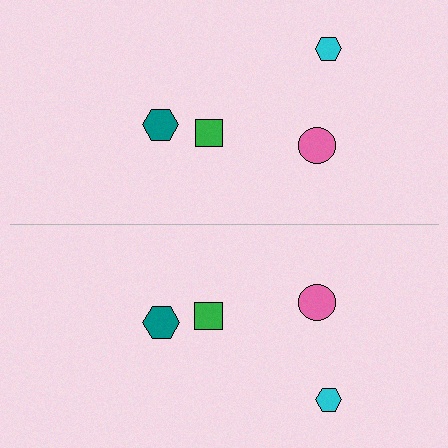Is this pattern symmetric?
Yes, this pattern has bilateral (reflection) symmetry.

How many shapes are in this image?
There are 8 shapes in this image.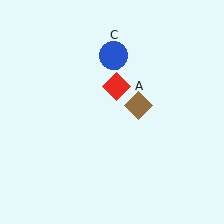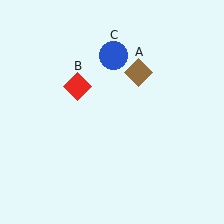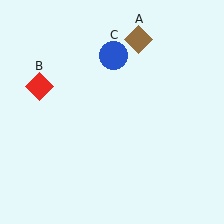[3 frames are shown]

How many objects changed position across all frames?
2 objects changed position: brown diamond (object A), red diamond (object B).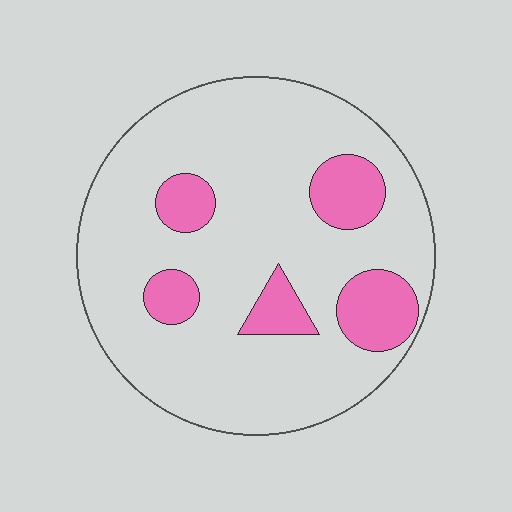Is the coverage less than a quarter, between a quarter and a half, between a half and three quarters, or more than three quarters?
Less than a quarter.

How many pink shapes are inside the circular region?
5.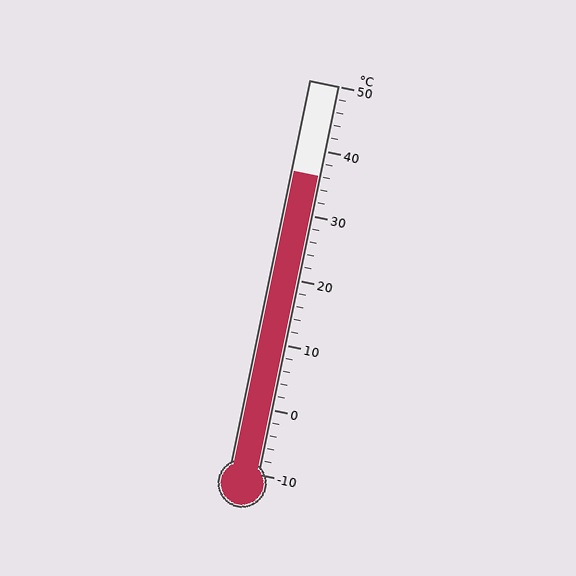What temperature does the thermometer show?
The thermometer shows approximately 36°C.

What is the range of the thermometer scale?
The thermometer scale ranges from -10°C to 50°C.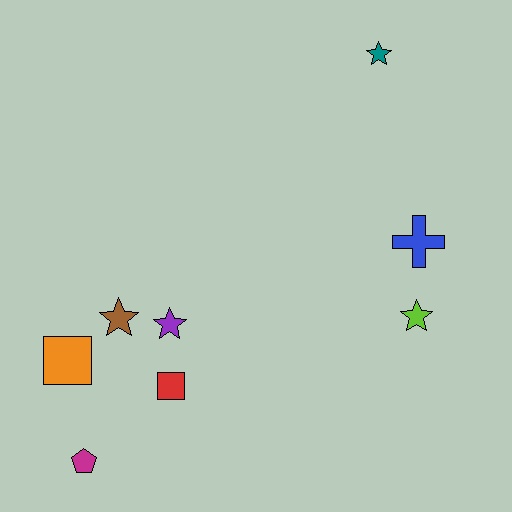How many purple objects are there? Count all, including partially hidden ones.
There is 1 purple object.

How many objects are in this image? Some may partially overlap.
There are 8 objects.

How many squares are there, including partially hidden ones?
There are 2 squares.